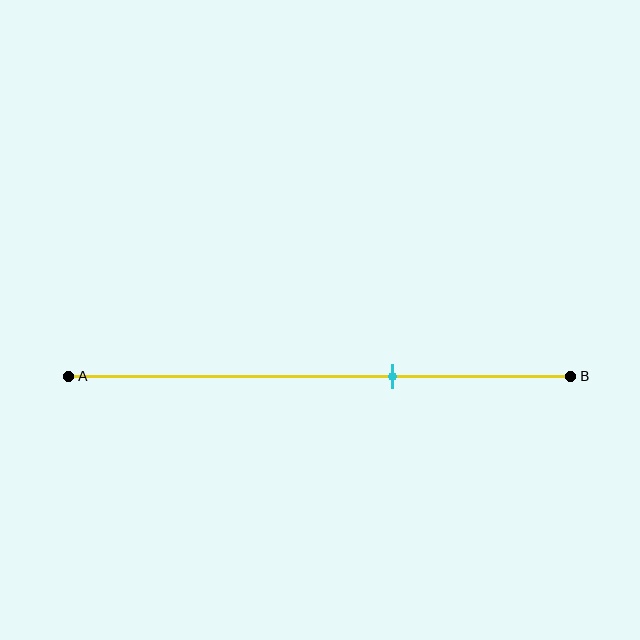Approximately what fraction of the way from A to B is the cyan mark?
The cyan mark is approximately 65% of the way from A to B.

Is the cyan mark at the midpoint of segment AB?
No, the mark is at about 65% from A, not at the 50% midpoint.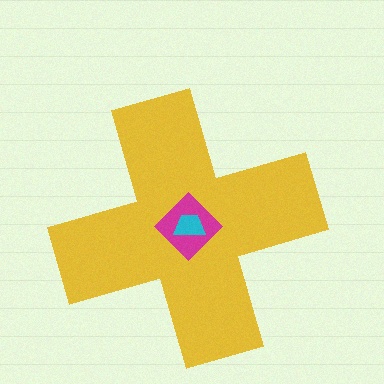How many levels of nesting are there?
3.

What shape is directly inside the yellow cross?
The magenta diamond.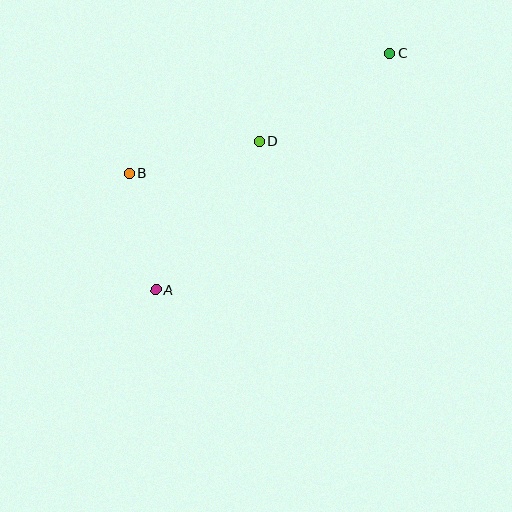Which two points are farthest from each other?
Points A and C are farthest from each other.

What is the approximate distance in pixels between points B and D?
The distance between B and D is approximately 133 pixels.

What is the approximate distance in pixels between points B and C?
The distance between B and C is approximately 286 pixels.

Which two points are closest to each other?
Points A and B are closest to each other.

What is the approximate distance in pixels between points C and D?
The distance between C and D is approximately 158 pixels.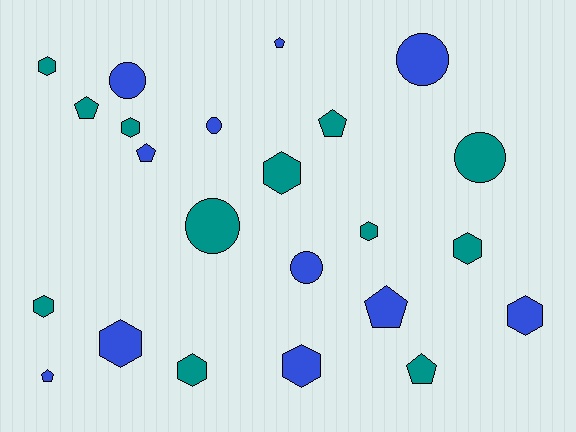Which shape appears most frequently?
Hexagon, with 10 objects.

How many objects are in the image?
There are 23 objects.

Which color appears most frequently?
Teal, with 12 objects.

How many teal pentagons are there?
There are 3 teal pentagons.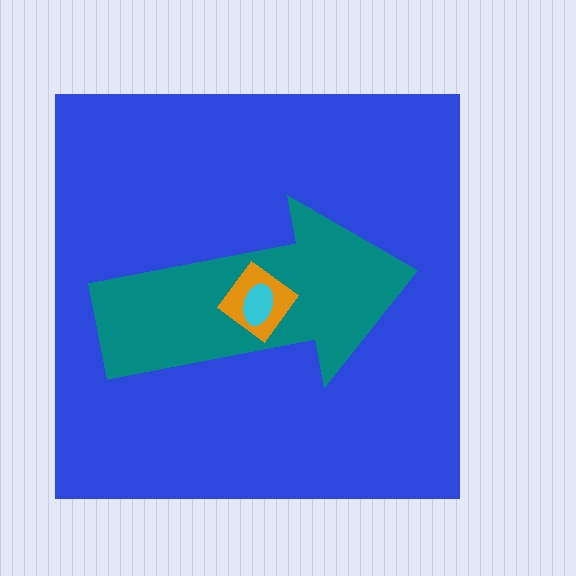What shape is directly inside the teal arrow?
The orange diamond.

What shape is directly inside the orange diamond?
The cyan ellipse.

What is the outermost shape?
The blue square.